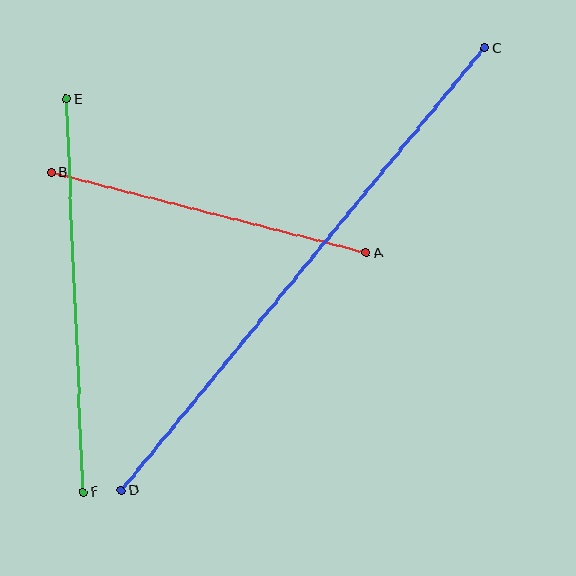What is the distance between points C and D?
The distance is approximately 572 pixels.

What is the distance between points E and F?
The distance is approximately 394 pixels.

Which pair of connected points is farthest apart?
Points C and D are farthest apart.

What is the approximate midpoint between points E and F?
The midpoint is at approximately (75, 296) pixels.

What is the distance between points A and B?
The distance is approximately 325 pixels.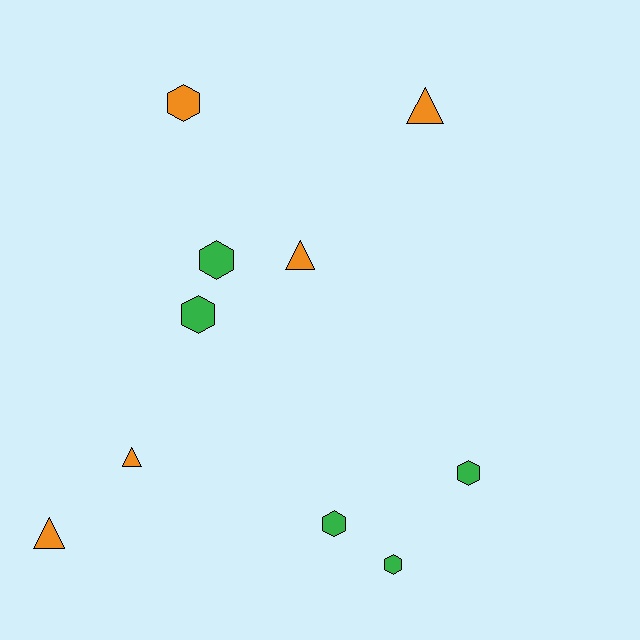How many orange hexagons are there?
There is 1 orange hexagon.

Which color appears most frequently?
Green, with 5 objects.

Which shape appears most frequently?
Hexagon, with 6 objects.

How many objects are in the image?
There are 10 objects.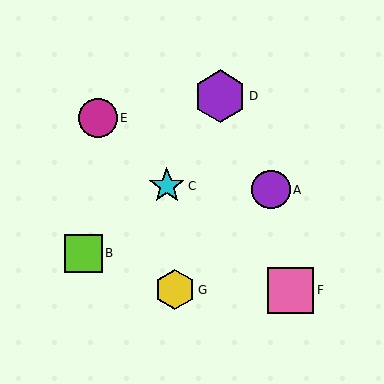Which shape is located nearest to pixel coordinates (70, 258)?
The lime square (labeled B) at (83, 253) is nearest to that location.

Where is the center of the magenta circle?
The center of the magenta circle is at (98, 118).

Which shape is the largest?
The purple hexagon (labeled D) is the largest.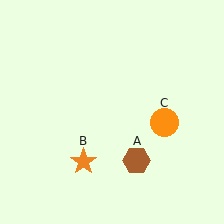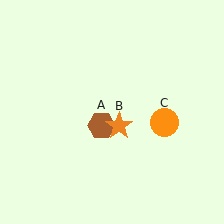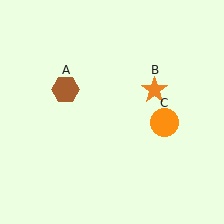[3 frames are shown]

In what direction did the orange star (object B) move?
The orange star (object B) moved up and to the right.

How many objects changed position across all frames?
2 objects changed position: brown hexagon (object A), orange star (object B).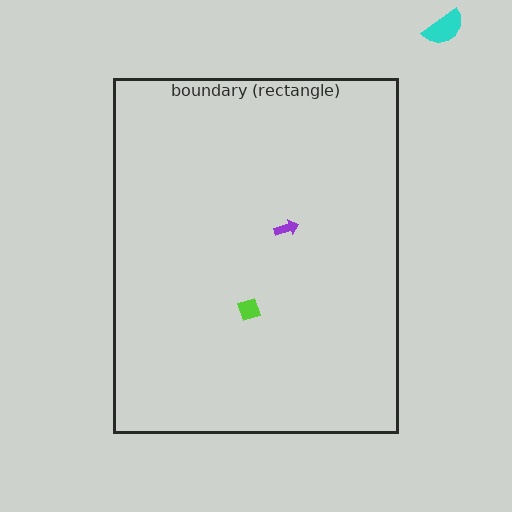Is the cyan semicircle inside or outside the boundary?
Outside.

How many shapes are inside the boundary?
2 inside, 1 outside.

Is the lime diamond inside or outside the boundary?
Inside.